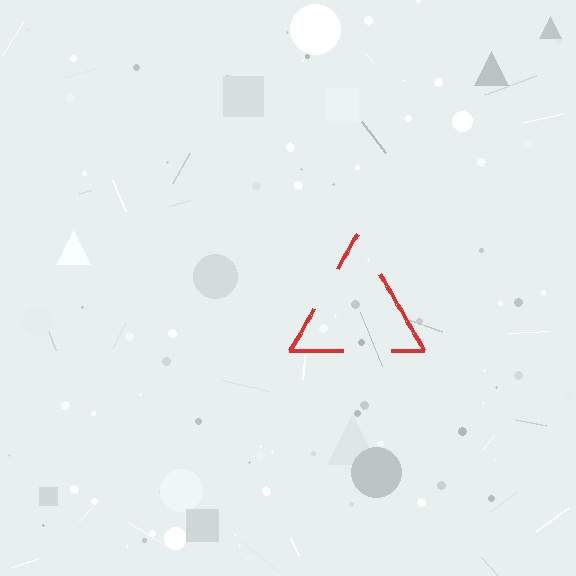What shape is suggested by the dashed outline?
The dashed outline suggests a triangle.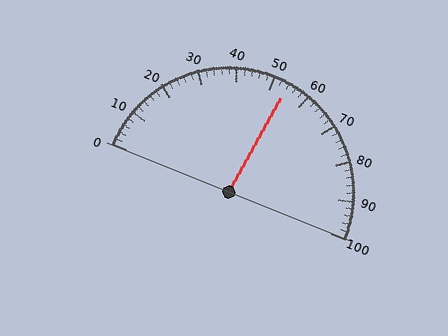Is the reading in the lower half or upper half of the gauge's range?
The reading is in the upper half of the range (0 to 100).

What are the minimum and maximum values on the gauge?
The gauge ranges from 0 to 100.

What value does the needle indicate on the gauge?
The needle indicates approximately 54.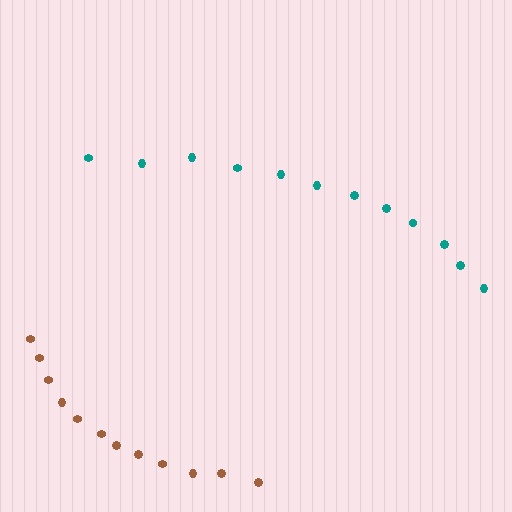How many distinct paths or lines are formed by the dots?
There are 2 distinct paths.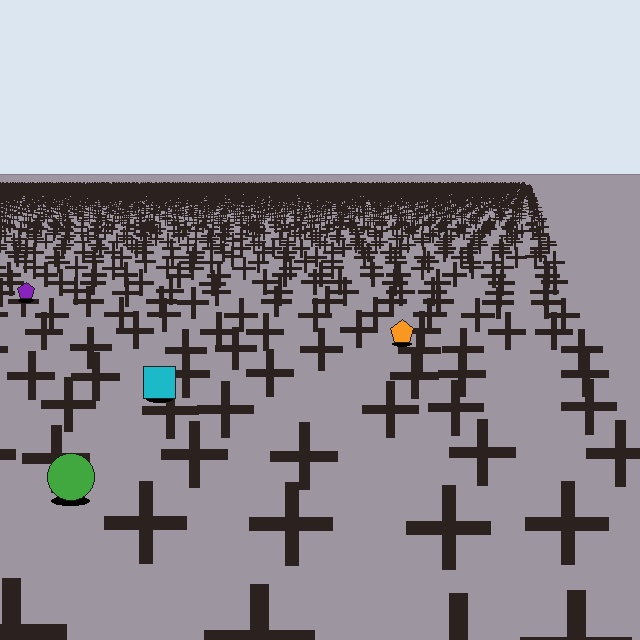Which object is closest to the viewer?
The green circle is closest. The texture marks near it are larger and more spread out.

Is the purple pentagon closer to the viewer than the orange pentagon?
No. The orange pentagon is closer — you can tell from the texture gradient: the ground texture is coarser near it.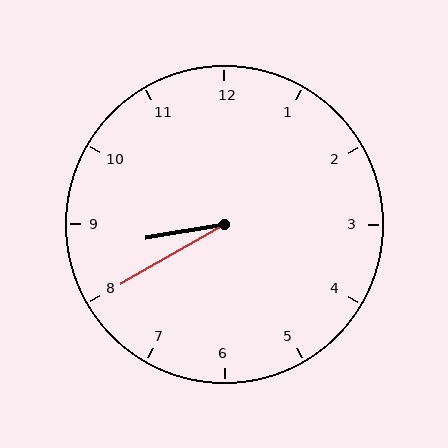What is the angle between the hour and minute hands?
Approximately 20 degrees.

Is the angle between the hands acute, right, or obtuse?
It is acute.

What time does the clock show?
8:40.